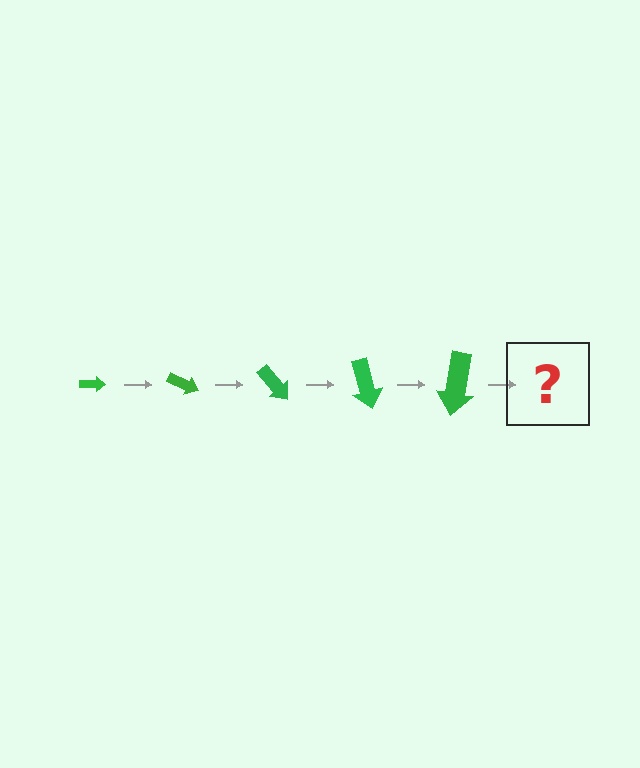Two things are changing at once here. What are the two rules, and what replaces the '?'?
The two rules are that the arrow grows larger each step and it rotates 25 degrees each step. The '?' should be an arrow, larger than the previous one and rotated 125 degrees from the start.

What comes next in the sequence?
The next element should be an arrow, larger than the previous one and rotated 125 degrees from the start.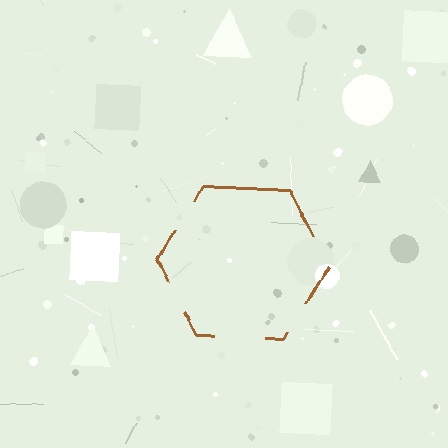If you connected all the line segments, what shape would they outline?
They would outline a hexagon.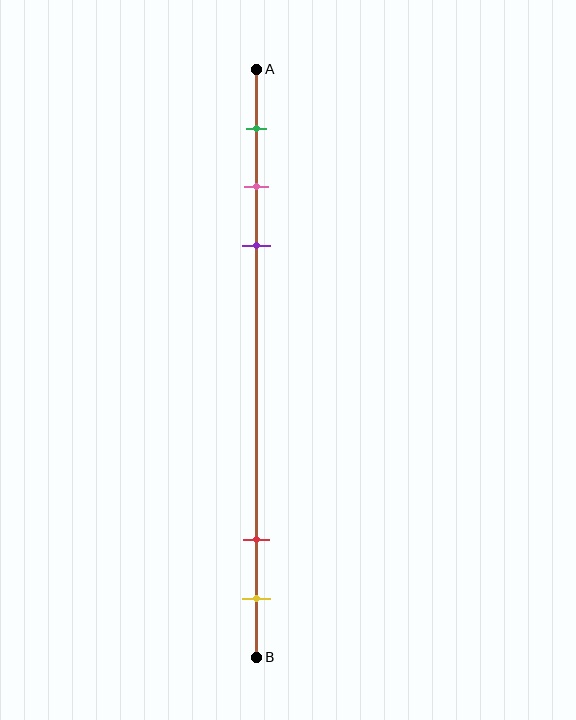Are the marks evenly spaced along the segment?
No, the marks are not evenly spaced.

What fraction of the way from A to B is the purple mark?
The purple mark is approximately 30% (0.3) of the way from A to B.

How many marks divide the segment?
There are 5 marks dividing the segment.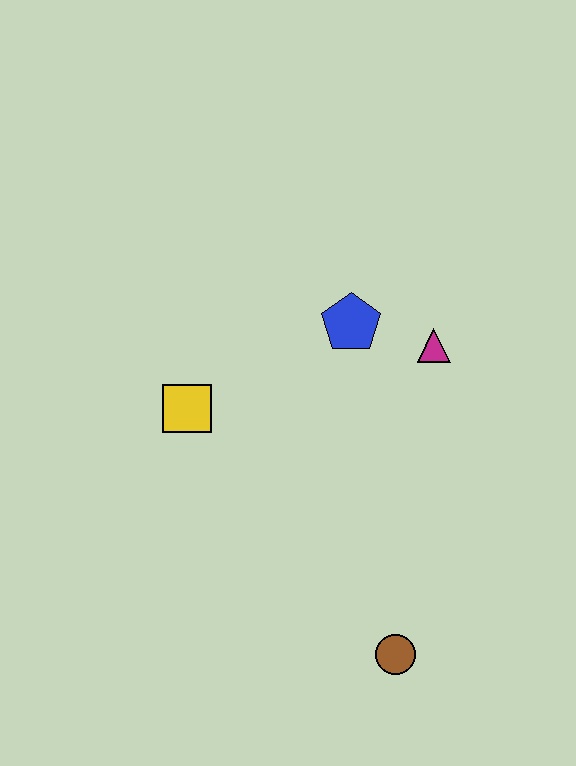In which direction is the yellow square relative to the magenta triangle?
The yellow square is to the left of the magenta triangle.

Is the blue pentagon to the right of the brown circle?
No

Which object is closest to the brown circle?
The magenta triangle is closest to the brown circle.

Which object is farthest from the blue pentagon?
The brown circle is farthest from the blue pentagon.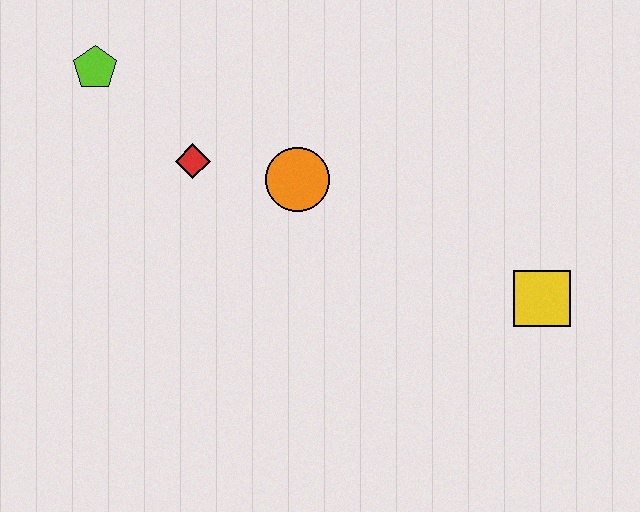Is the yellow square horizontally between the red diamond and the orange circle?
No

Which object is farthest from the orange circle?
The yellow square is farthest from the orange circle.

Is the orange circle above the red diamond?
No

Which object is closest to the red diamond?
The orange circle is closest to the red diamond.